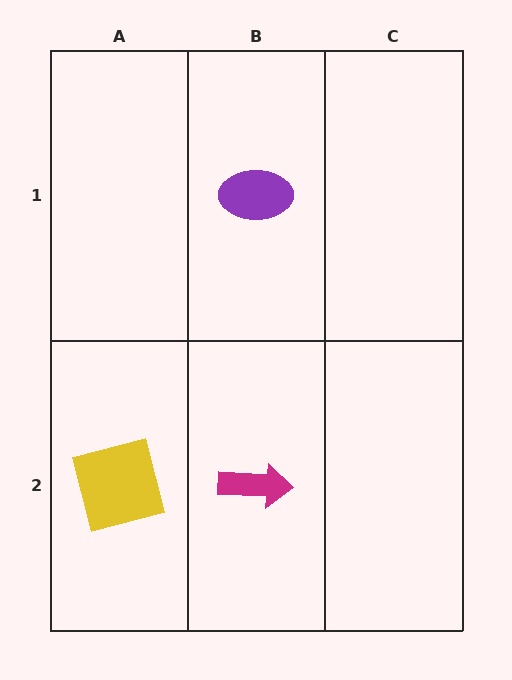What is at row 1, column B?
A purple ellipse.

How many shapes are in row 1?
1 shape.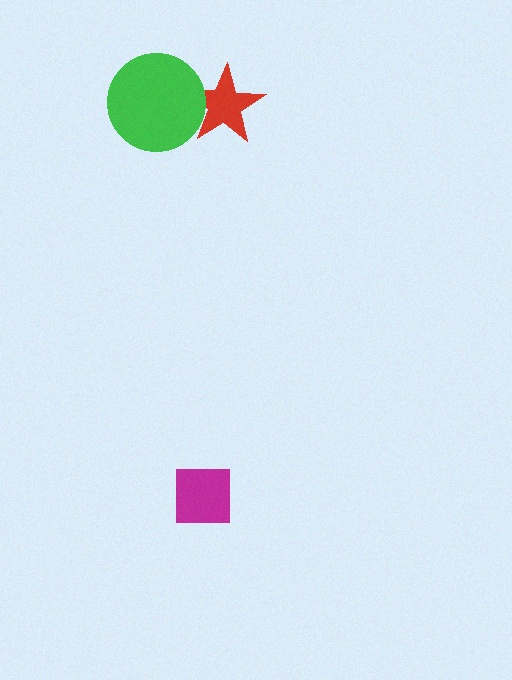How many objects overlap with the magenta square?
0 objects overlap with the magenta square.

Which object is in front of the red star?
The green circle is in front of the red star.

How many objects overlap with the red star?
1 object overlaps with the red star.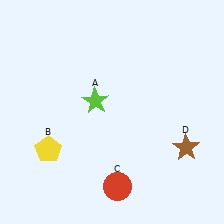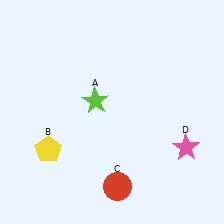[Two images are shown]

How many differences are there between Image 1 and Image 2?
There is 1 difference between the two images.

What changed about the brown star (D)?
In Image 1, D is brown. In Image 2, it changed to pink.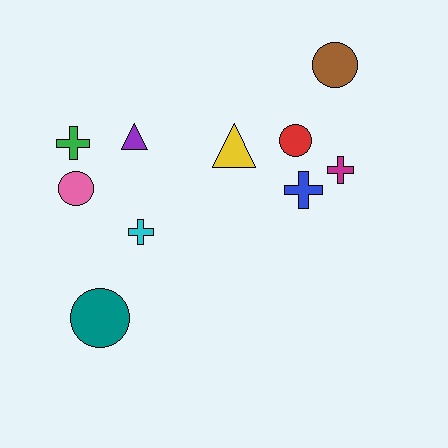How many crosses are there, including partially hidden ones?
There are 4 crosses.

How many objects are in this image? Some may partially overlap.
There are 10 objects.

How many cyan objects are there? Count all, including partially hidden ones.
There is 1 cyan object.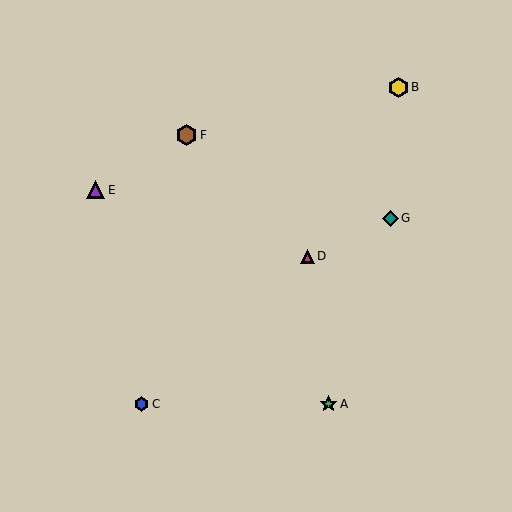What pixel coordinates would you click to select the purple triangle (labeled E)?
Click at (96, 190) to select the purple triangle E.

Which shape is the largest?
The brown hexagon (labeled F) is the largest.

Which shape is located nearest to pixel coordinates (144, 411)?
The blue hexagon (labeled C) at (142, 404) is nearest to that location.